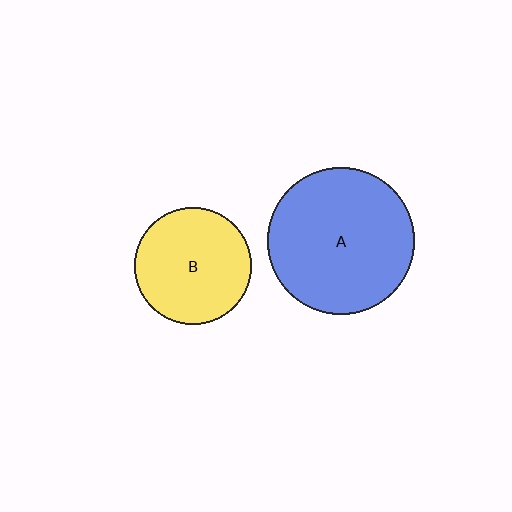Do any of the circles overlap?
No, none of the circles overlap.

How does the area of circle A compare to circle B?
Approximately 1.6 times.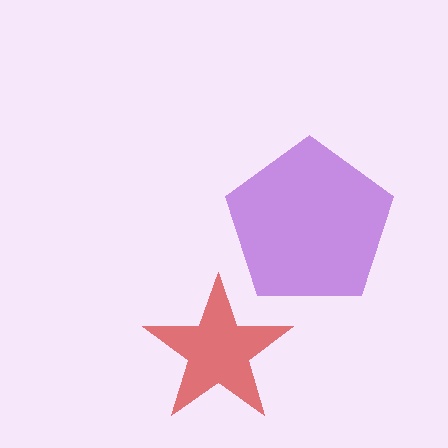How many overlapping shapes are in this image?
There are 2 overlapping shapes in the image.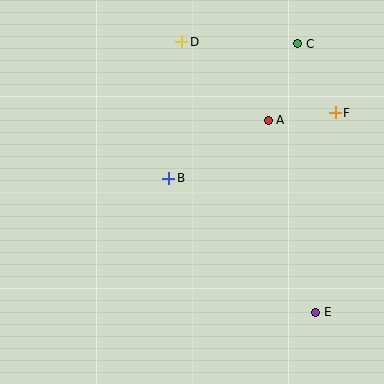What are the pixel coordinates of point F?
Point F is at (335, 113).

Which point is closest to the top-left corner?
Point D is closest to the top-left corner.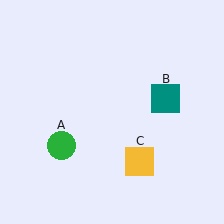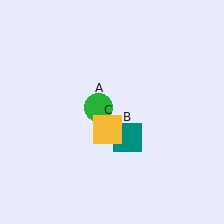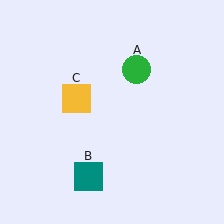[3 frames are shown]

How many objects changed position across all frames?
3 objects changed position: green circle (object A), teal square (object B), yellow square (object C).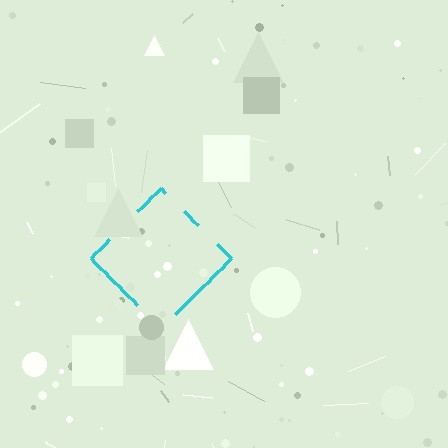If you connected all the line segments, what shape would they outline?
They would outline a diamond.